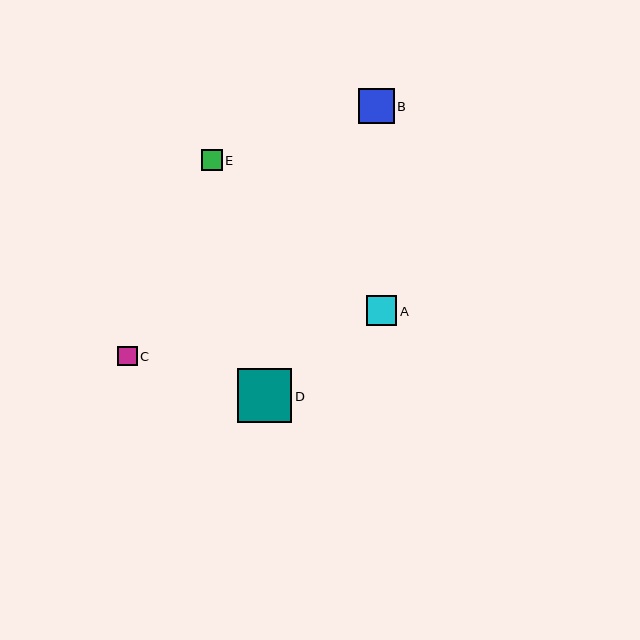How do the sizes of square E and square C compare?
Square E and square C are approximately the same size.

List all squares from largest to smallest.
From largest to smallest: D, B, A, E, C.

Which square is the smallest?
Square C is the smallest with a size of approximately 20 pixels.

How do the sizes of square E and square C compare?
Square E and square C are approximately the same size.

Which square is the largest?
Square D is the largest with a size of approximately 54 pixels.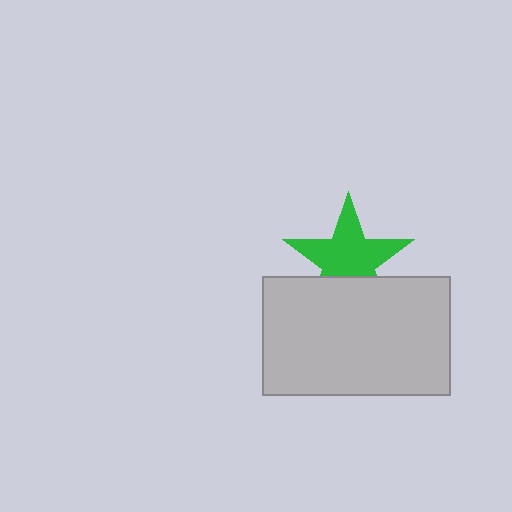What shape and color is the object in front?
The object in front is a light gray rectangle.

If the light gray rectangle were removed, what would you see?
You would see the complete green star.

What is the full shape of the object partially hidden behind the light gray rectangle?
The partially hidden object is a green star.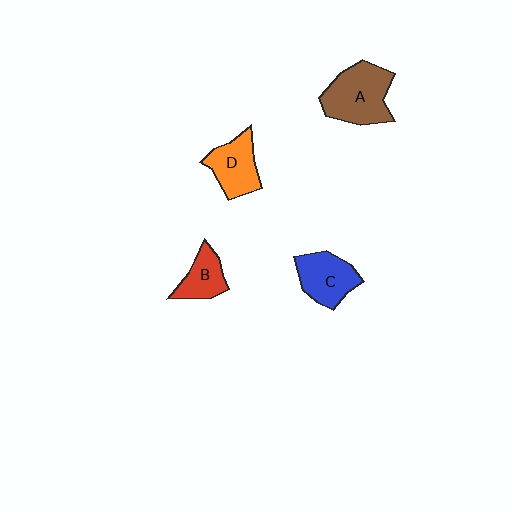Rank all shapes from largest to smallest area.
From largest to smallest: A (brown), C (blue), D (orange), B (red).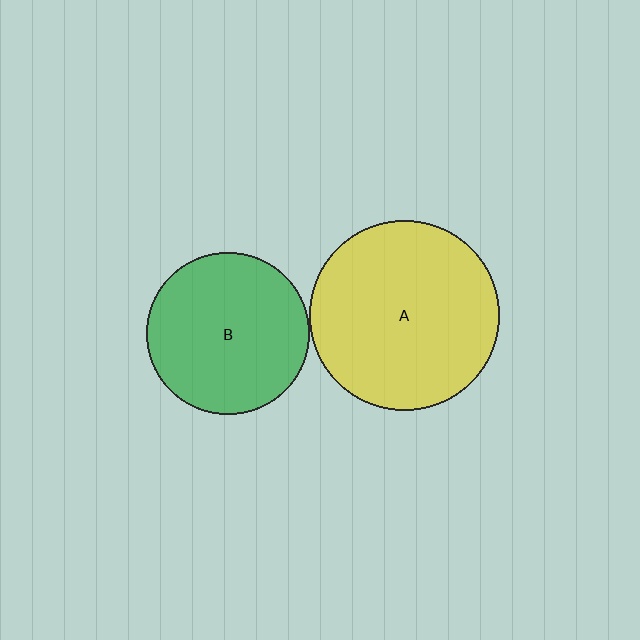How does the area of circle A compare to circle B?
Approximately 1.4 times.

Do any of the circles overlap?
No, none of the circles overlap.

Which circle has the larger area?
Circle A (yellow).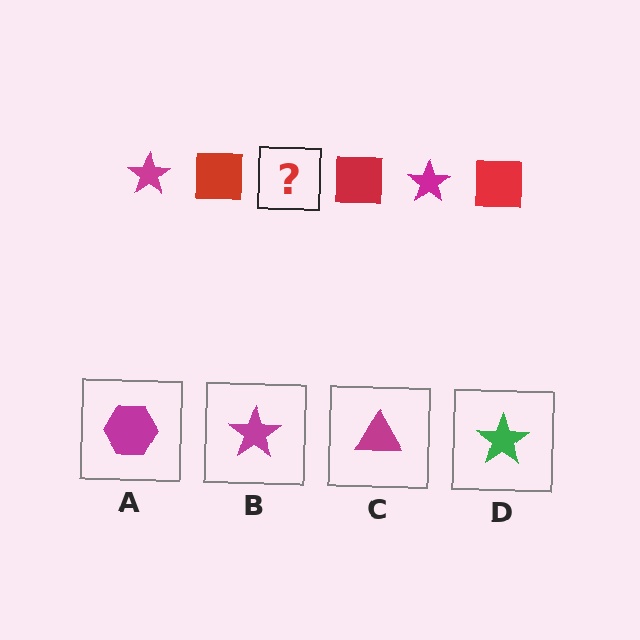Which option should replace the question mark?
Option B.